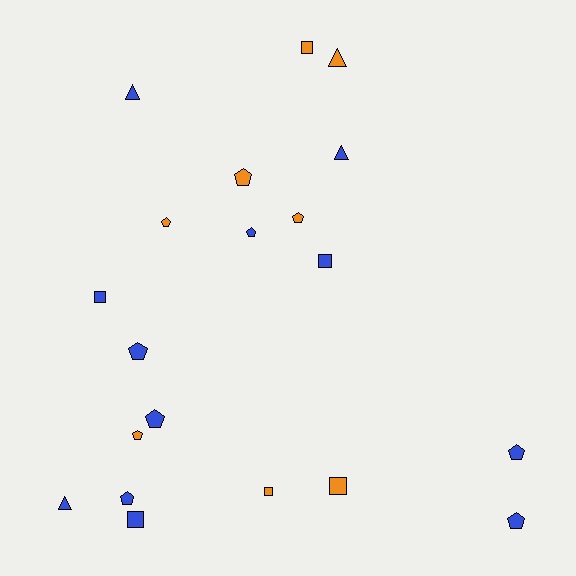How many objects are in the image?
There are 20 objects.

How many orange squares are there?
There are 3 orange squares.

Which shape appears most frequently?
Pentagon, with 10 objects.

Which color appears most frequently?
Blue, with 12 objects.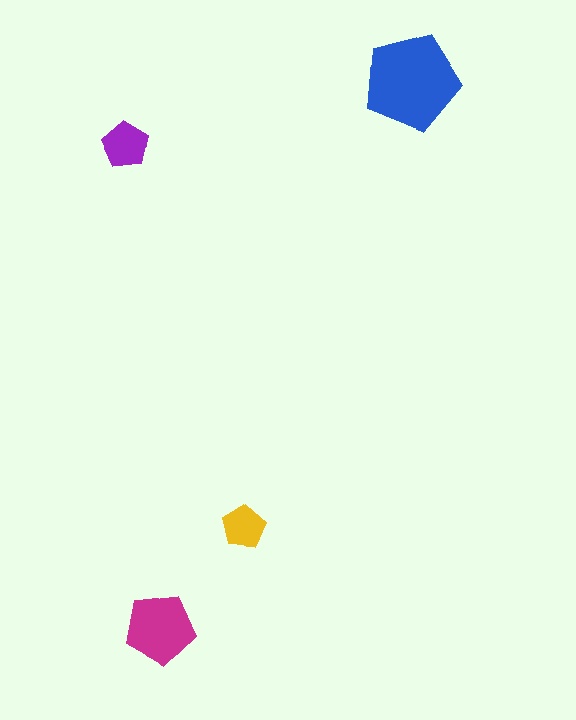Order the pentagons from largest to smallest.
the blue one, the magenta one, the purple one, the yellow one.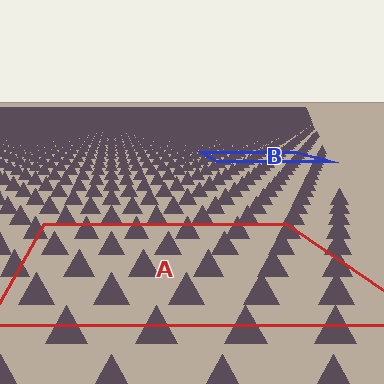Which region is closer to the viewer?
Region A is closer. The texture elements there are larger and more spread out.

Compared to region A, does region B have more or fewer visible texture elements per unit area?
Region B has more texture elements per unit area — they are packed more densely because it is farther away.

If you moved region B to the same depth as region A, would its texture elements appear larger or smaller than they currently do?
They would appear larger. At a closer depth, the same texture elements are projected at a bigger on-screen size.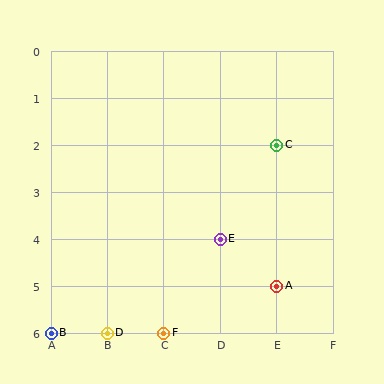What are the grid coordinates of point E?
Point E is at grid coordinates (D, 4).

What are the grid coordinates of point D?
Point D is at grid coordinates (B, 6).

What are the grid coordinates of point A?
Point A is at grid coordinates (E, 5).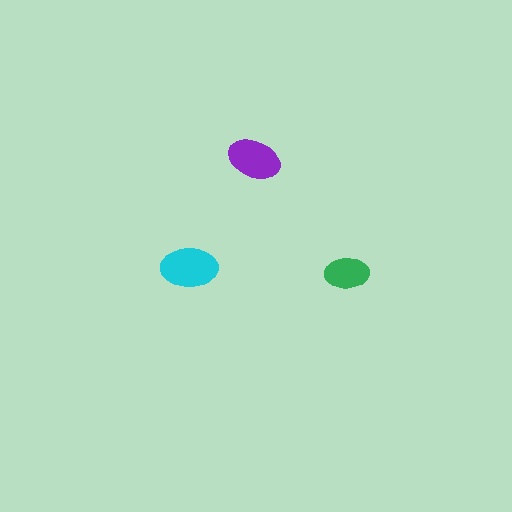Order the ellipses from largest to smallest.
the cyan one, the purple one, the green one.